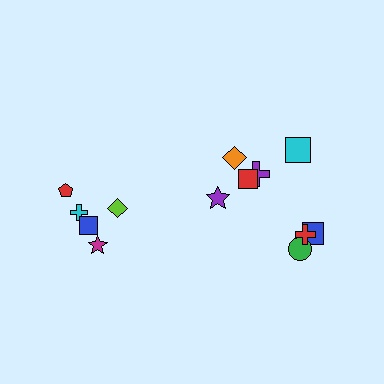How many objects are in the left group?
There are 5 objects.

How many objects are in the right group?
There are 8 objects.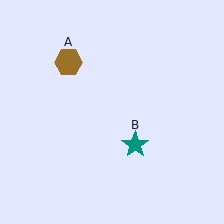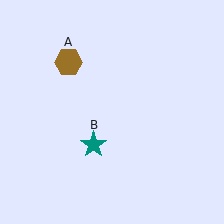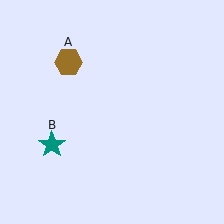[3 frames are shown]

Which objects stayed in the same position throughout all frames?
Brown hexagon (object A) remained stationary.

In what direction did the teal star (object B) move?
The teal star (object B) moved left.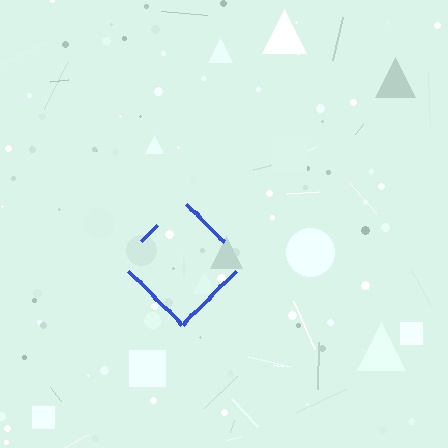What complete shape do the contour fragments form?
The contour fragments form a diamond.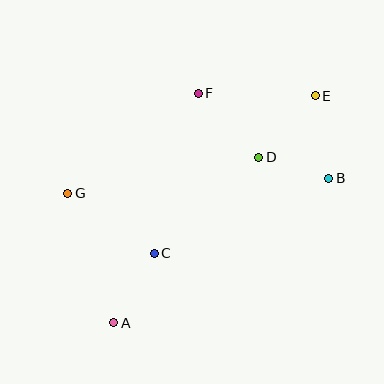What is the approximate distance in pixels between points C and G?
The distance between C and G is approximately 105 pixels.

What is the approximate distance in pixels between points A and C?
The distance between A and C is approximately 81 pixels.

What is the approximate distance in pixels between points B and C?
The distance between B and C is approximately 190 pixels.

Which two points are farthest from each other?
Points A and E are farthest from each other.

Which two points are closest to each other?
Points B and D are closest to each other.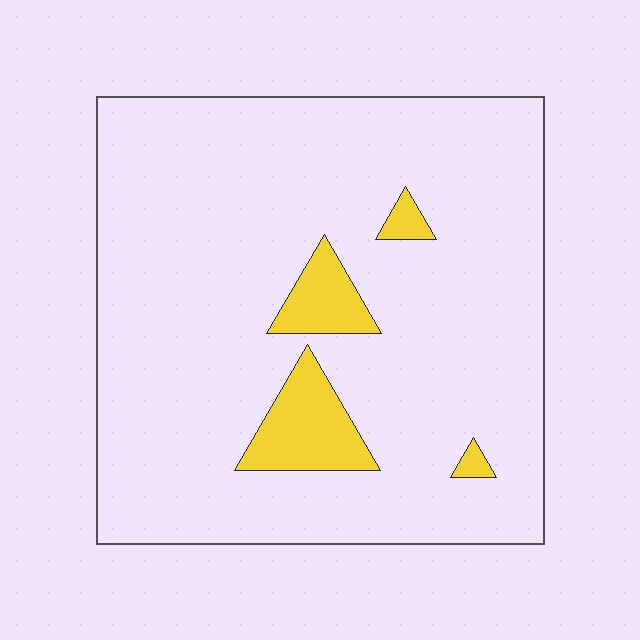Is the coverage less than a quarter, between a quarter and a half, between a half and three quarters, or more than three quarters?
Less than a quarter.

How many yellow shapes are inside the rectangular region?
4.